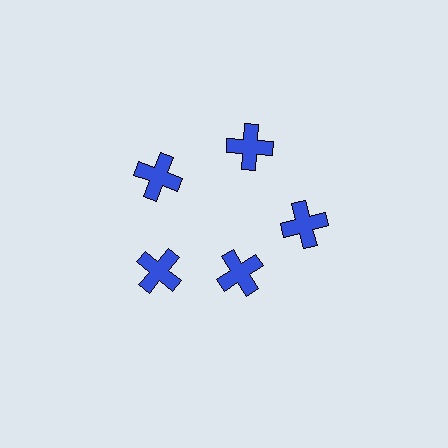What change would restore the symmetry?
The symmetry would be restored by moving it outward, back onto the ring so that all 5 crosses sit at equal angles and equal distance from the center.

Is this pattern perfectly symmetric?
No. The 5 blue crosses are arranged in a ring, but one element near the 5 o'clock position is pulled inward toward the center, breaking the 5-fold rotational symmetry.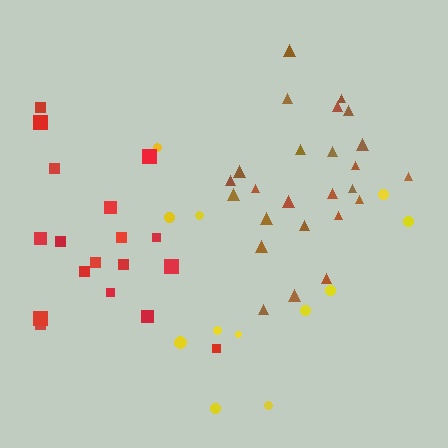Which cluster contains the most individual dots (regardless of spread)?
Brown (25).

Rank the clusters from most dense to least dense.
brown, red, yellow.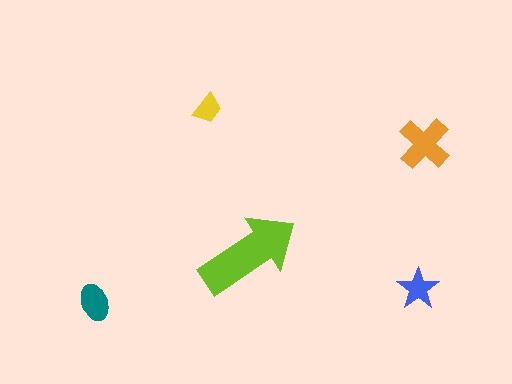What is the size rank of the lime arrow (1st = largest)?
1st.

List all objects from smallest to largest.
The yellow trapezoid, the blue star, the teal ellipse, the orange cross, the lime arrow.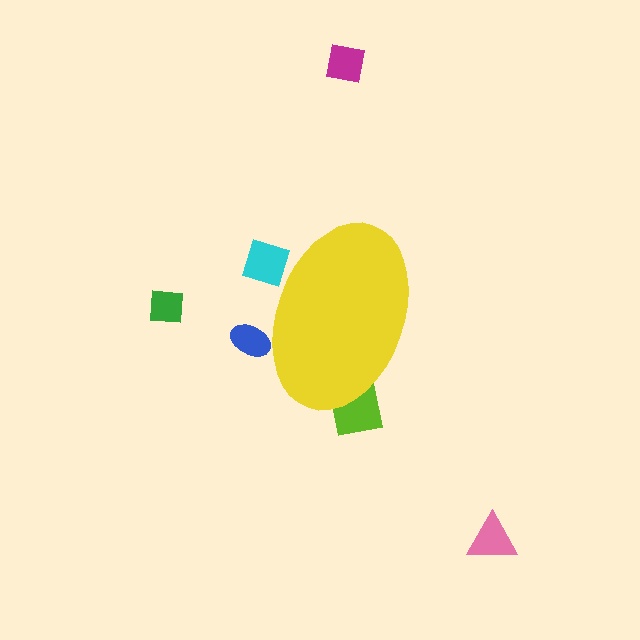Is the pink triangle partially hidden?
No, the pink triangle is fully visible.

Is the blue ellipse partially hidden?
Yes, the blue ellipse is partially hidden behind the yellow ellipse.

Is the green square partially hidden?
No, the green square is fully visible.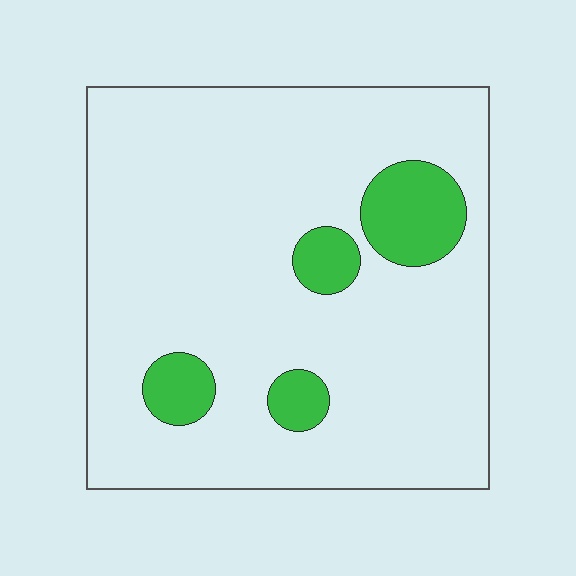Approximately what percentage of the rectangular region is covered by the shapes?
Approximately 10%.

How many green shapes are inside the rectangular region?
4.